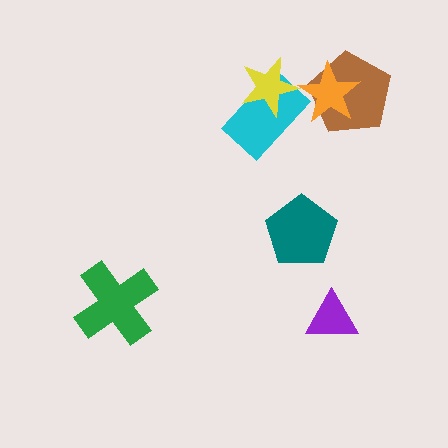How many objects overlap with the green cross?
0 objects overlap with the green cross.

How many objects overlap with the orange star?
1 object overlaps with the orange star.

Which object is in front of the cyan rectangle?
The yellow star is in front of the cyan rectangle.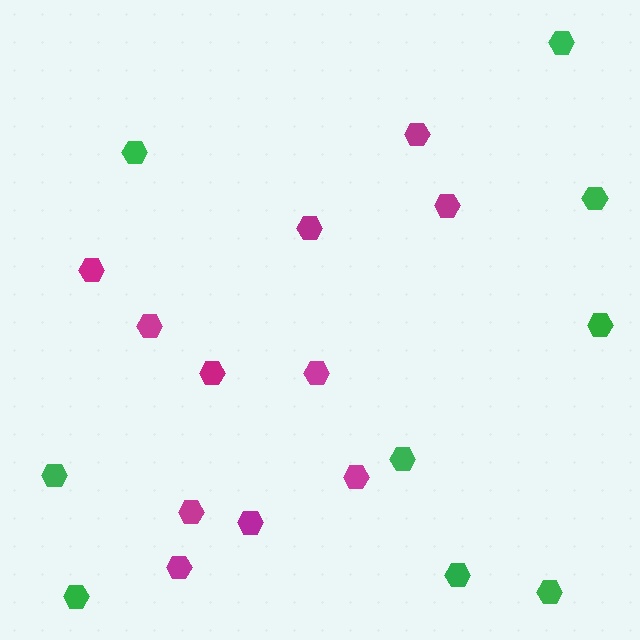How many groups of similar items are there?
There are 2 groups: one group of magenta hexagons (11) and one group of green hexagons (9).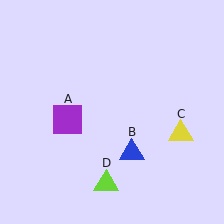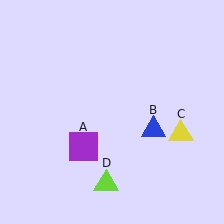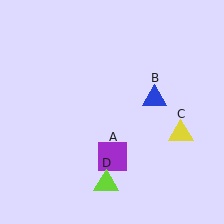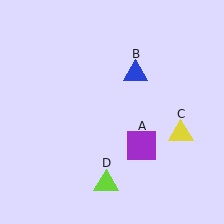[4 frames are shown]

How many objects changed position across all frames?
2 objects changed position: purple square (object A), blue triangle (object B).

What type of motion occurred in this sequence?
The purple square (object A), blue triangle (object B) rotated counterclockwise around the center of the scene.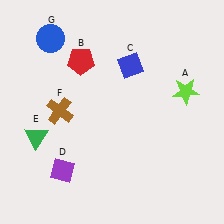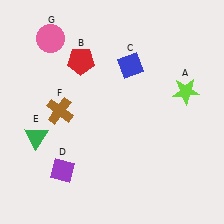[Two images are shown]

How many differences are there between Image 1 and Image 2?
There is 1 difference between the two images.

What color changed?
The circle (G) changed from blue in Image 1 to pink in Image 2.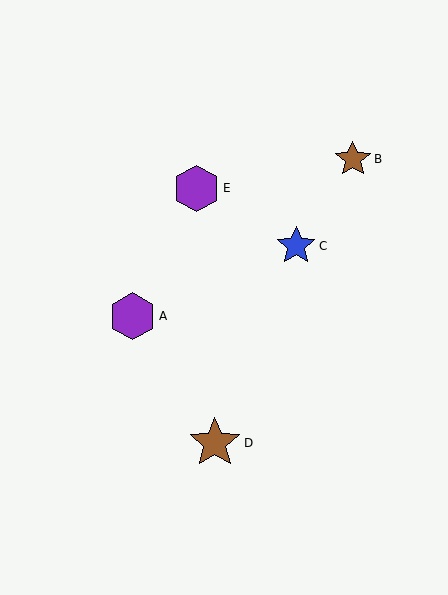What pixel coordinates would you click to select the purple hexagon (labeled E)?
Click at (196, 188) to select the purple hexagon E.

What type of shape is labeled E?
Shape E is a purple hexagon.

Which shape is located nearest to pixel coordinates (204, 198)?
The purple hexagon (labeled E) at (196, 188) is nearest to that location.